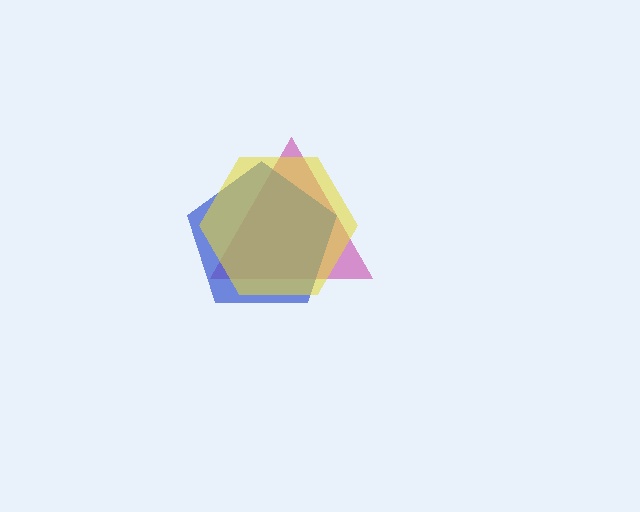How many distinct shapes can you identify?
There are 3 distinct shapes: a magenta triangle, a blue pentagon, a yellow hexagon.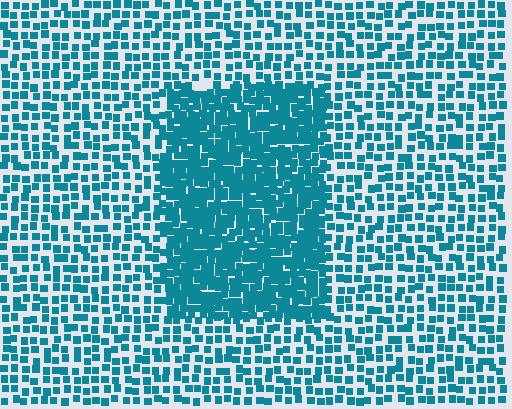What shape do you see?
I see a rectangle.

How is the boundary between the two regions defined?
The boundary is defined by a change in element density (approximately 2.1x ratio). All elements are the same color, size, and shape.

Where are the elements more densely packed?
The elements are more densely packed inside the rectangle boundary.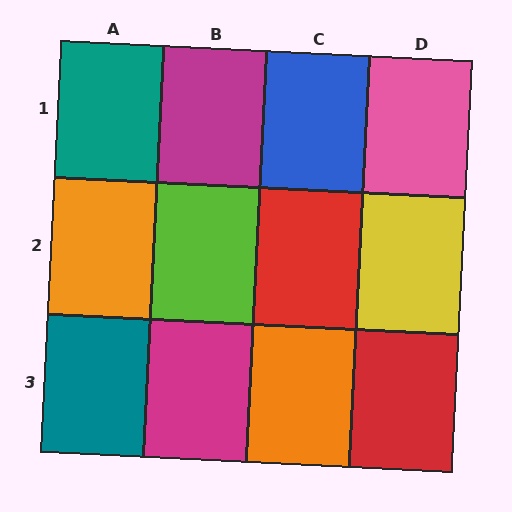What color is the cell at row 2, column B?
Lime.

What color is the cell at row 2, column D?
Yellow.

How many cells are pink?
1 cell is pink.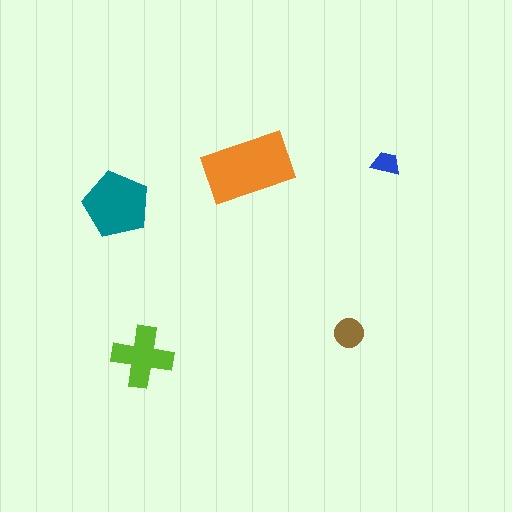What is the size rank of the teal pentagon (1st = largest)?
2nd.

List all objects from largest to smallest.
The orange rectangle, the teal pentagon, the lime cross, the brown circle, the blue trapezoid.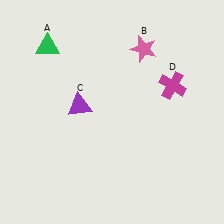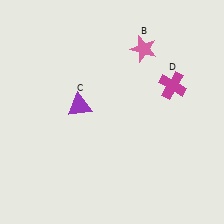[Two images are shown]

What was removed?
The green triangle (A) was removed in Image 2.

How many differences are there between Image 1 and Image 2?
There is 1 difference between the two images.